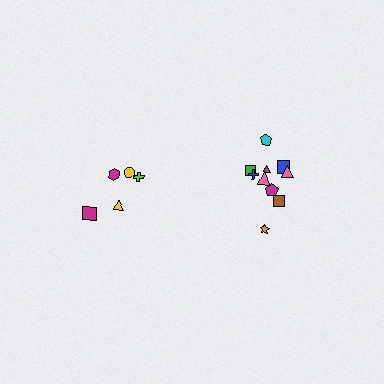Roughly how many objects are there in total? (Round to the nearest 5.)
Roughly 15 objects in total.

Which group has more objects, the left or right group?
The right group.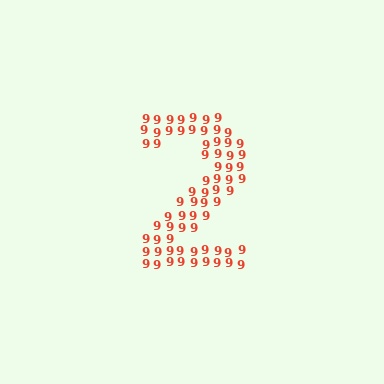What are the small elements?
The small elements are digit 9's.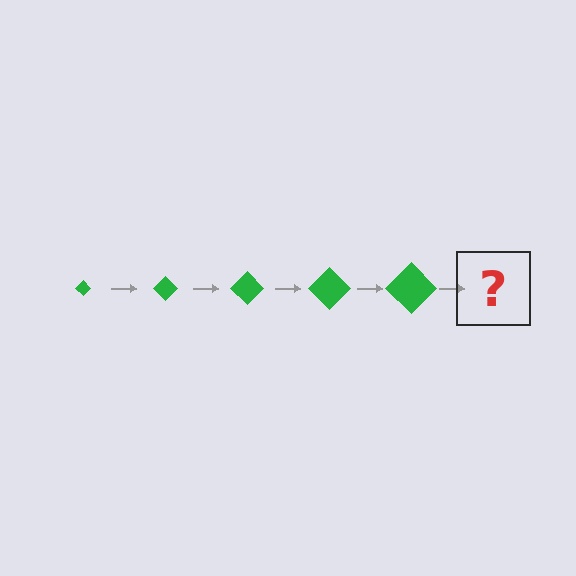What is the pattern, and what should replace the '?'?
The pattern is that the diamond gets progressively larger each step. The '?' should be a green diamond, larger than the previous one.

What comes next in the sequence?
The next element should be a green diamond, larger than the previous one.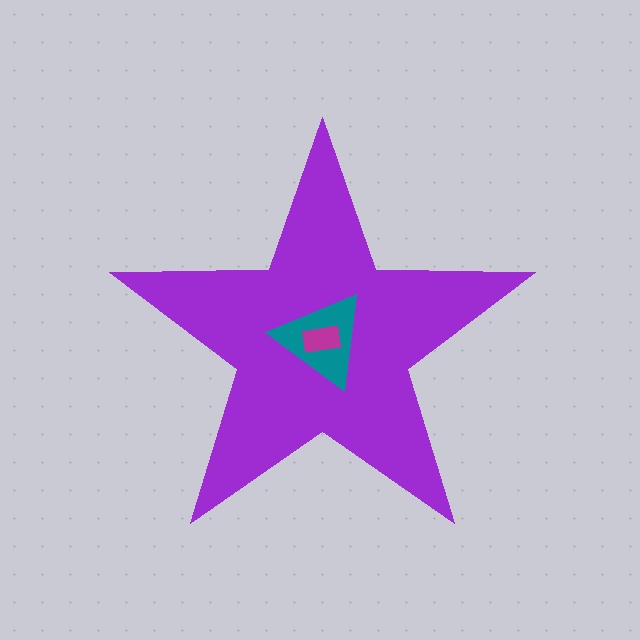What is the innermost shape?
The magenta rectangle.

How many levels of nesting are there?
3.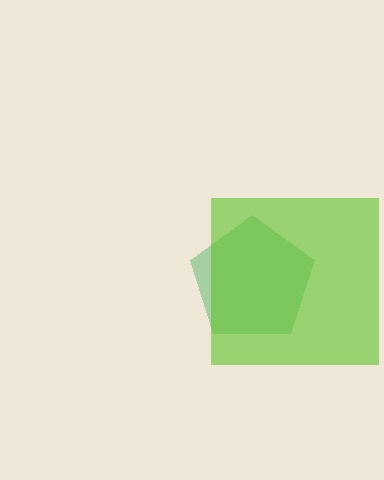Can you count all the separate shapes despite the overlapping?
Yes, there are 2 separate shapes.